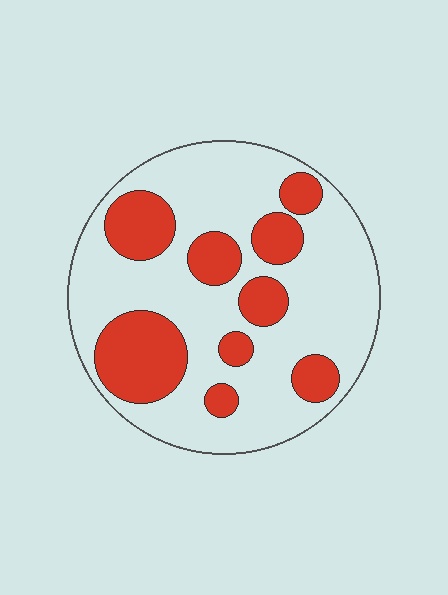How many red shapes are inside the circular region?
9.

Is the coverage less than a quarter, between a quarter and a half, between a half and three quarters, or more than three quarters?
Between a quarter and a half.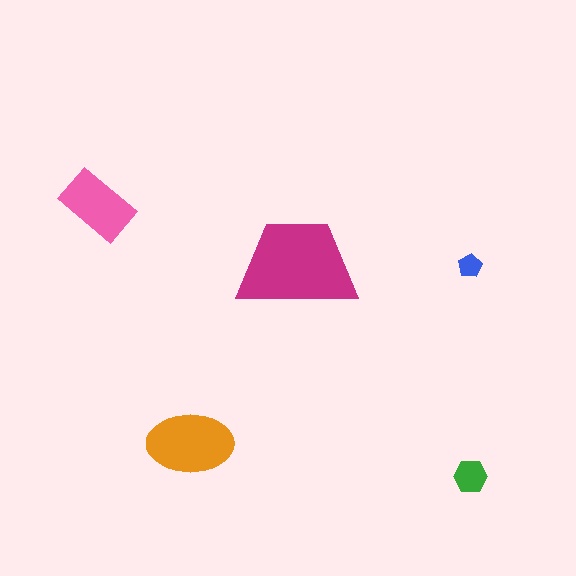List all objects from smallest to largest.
The blue pentagon, the green hexagon, the pink rectangle, the orange ellipse, the magenta trapezoid.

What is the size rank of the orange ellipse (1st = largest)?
2nd.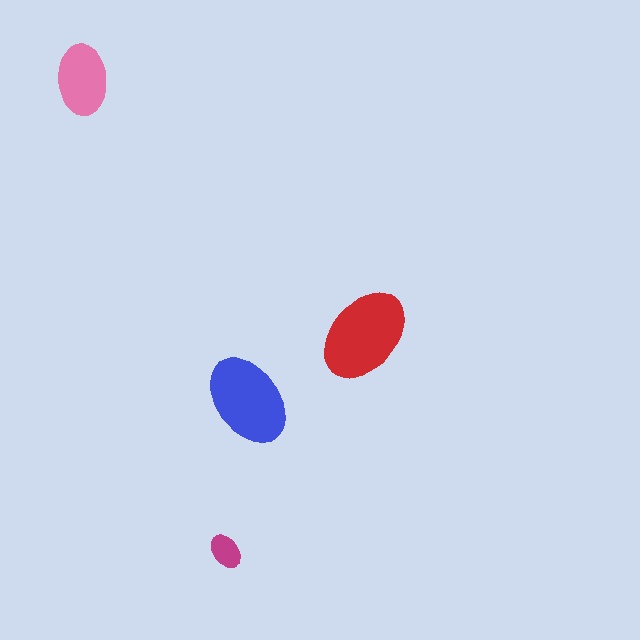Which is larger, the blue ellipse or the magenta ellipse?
The blue one.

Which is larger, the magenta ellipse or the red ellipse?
The red one.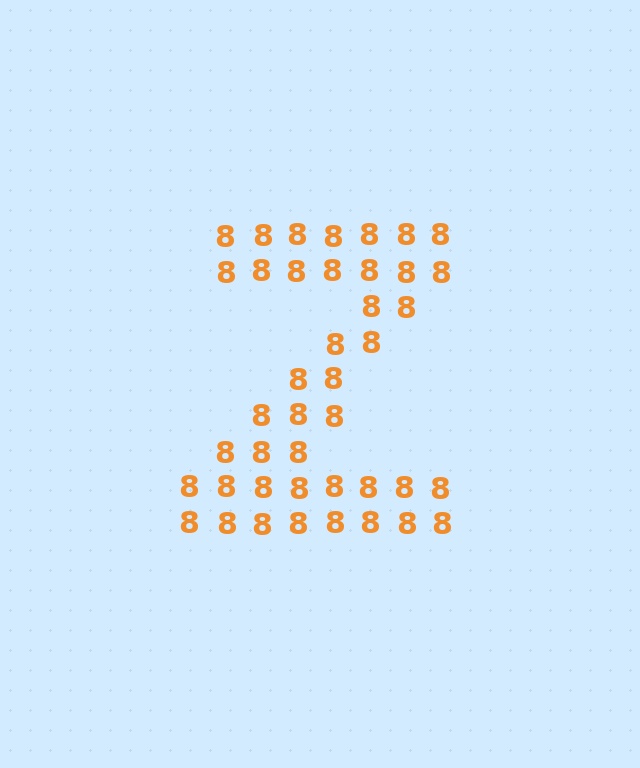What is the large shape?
The large shape is the letter Z.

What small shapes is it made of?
It is made of small digit 8's.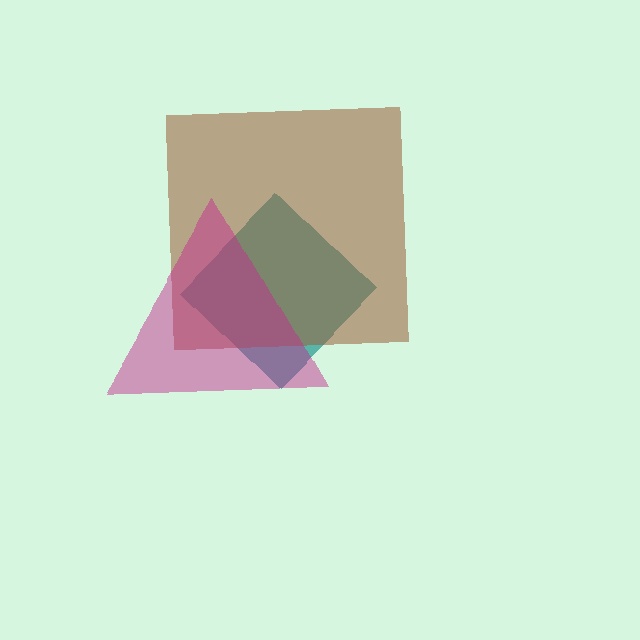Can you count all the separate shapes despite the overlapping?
Yes, there are 3 separate shapes.